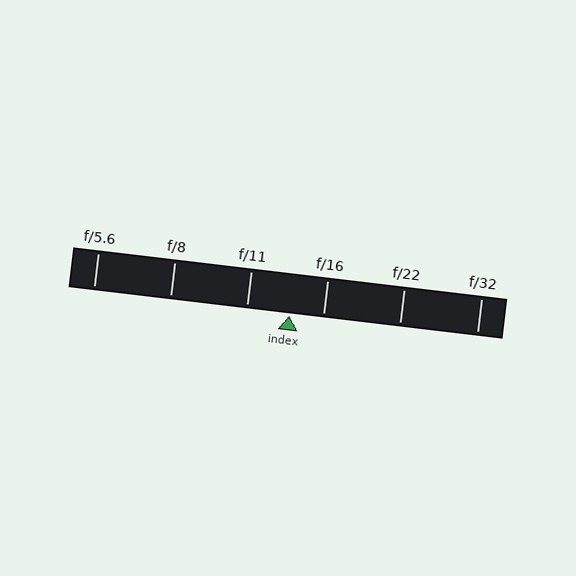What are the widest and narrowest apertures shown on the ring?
The widest aperture shown is f/5.6 and the narrowest is f/32.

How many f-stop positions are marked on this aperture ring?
There are 6 f-stop positions marked.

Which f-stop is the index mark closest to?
The index mark is closest to f/16.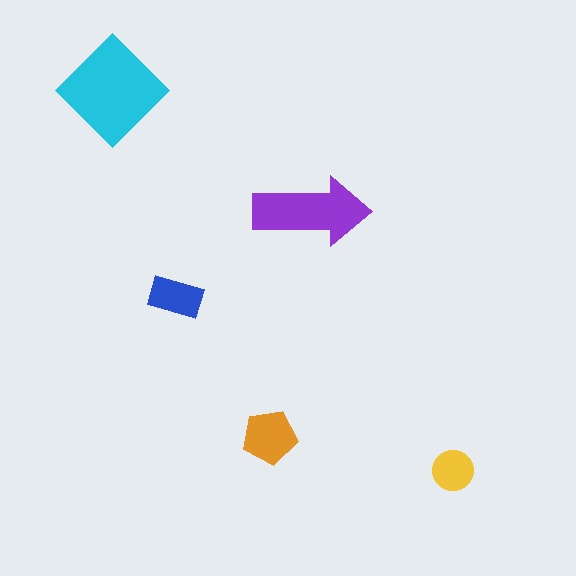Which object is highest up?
The cyan diamond is topmost.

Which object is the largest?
The cyan diamond.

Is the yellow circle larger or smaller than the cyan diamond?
Smaller.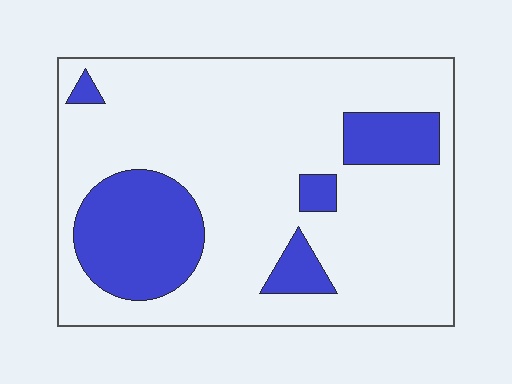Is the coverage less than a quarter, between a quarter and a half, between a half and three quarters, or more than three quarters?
Less than a quarter.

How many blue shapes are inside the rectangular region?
5.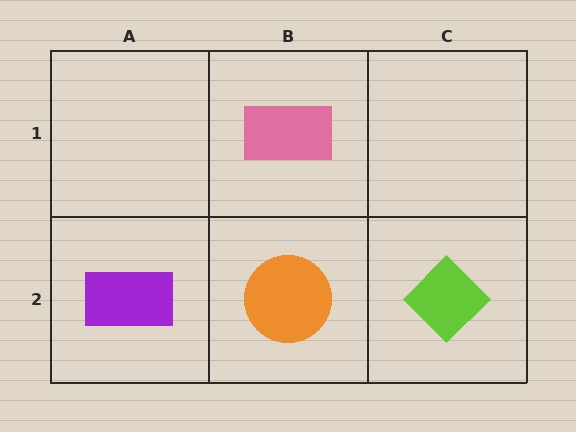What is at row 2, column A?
A purple rectangle.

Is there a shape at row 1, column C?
No, that cell is empty.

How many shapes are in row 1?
1 shape.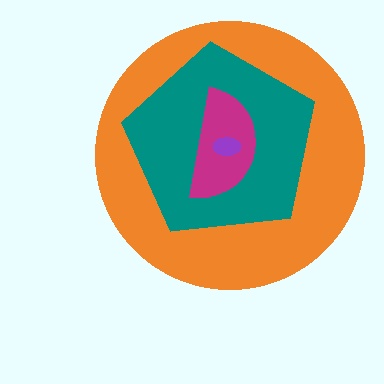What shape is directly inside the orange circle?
The teal pentagon.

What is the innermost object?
The purple ellipse.